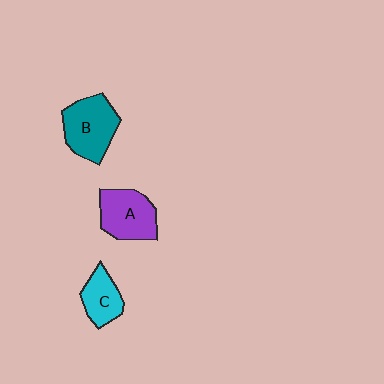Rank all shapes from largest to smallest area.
From largest to smallest: B (teal), A (purple), C (cyan).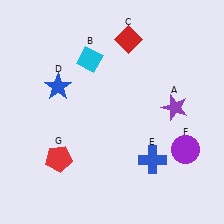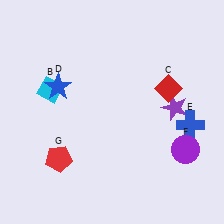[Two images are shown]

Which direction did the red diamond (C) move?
The red diamond (C) moved down.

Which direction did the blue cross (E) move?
The blue cross (E) moved right.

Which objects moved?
The objects that moved are: the cyan diamond (B), the red diamond (C), the blue cross (E).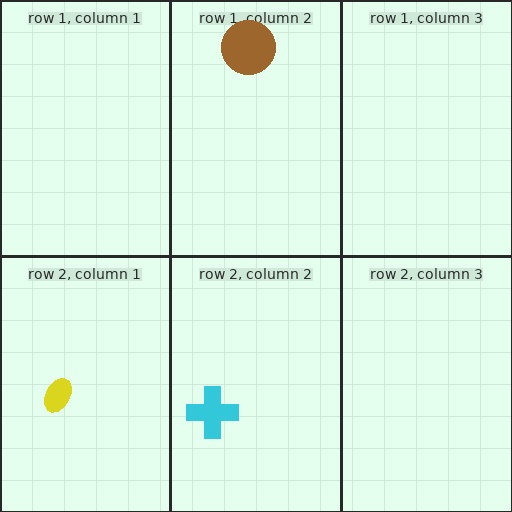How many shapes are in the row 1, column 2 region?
1.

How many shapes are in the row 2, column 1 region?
1.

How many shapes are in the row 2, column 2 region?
1.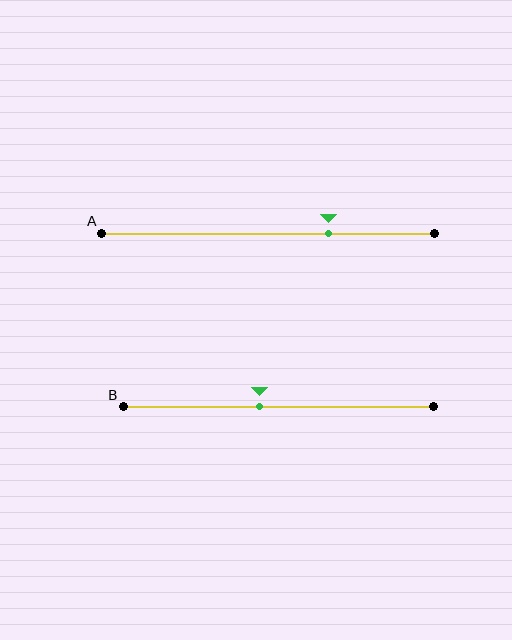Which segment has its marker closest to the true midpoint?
Segment B has its marker closest to the true midpoint.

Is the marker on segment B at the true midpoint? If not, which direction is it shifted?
No, the marker on segment B is shifted to the left by about 6% of the segment length.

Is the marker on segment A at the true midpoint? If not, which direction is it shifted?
No, the marker on segment A is shifted to the right by about 18% of the segment length.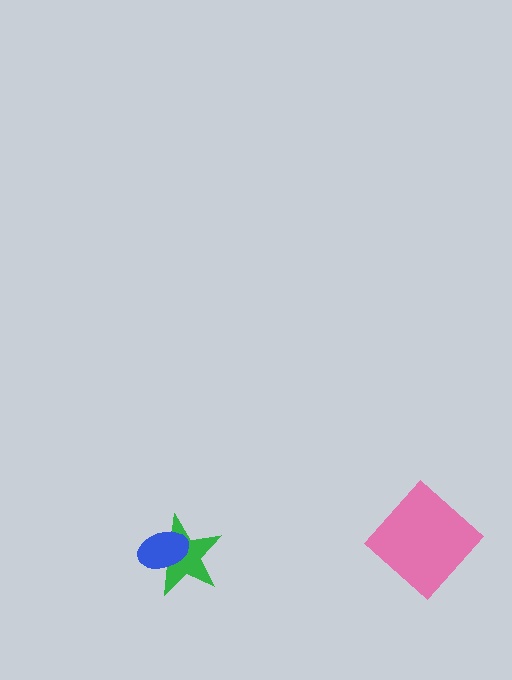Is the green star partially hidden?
Yes, it is partially covered by another shape.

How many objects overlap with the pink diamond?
0 objects overlap with the pink diamond.